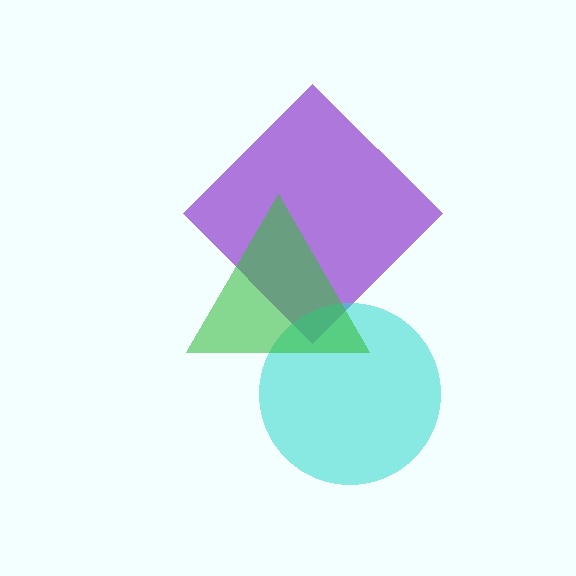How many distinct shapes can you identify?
There are 3 distinct shapes: a purple diamond, a cyan circle, a green triangle.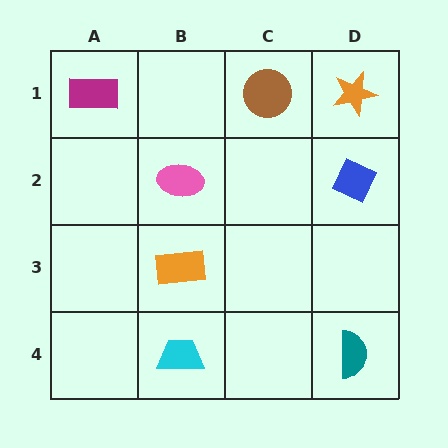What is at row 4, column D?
A teal semicircle.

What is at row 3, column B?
An orange rectangle.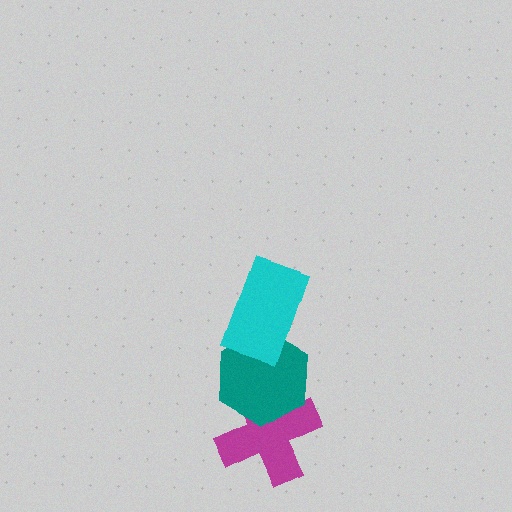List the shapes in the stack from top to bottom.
From top to bottom: the cyan rectangle, the teal hexagon, the magenta cross.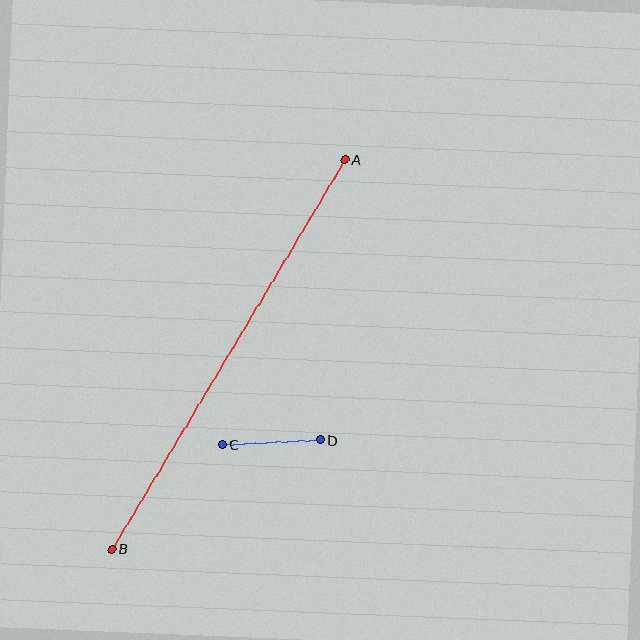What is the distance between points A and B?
The distance is approximately 454 pixels.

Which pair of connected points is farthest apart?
Points A and B are farthest apart.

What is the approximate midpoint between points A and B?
The midpoint is at approximately (228, 354) pixels.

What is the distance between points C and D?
The distance is approximately 99 pixels.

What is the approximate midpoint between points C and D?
The midpoint is at approximately (271, 442) pixels.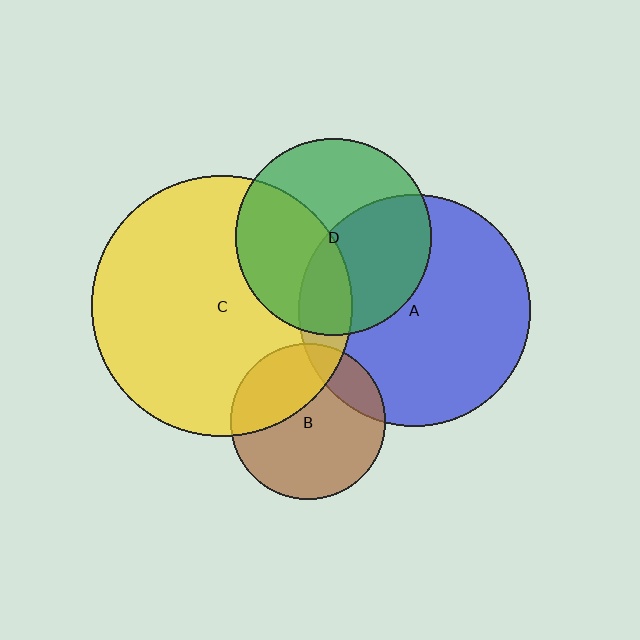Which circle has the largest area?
Circle C (yellow).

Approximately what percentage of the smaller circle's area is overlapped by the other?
Approximately 15%.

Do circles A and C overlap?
Yes.